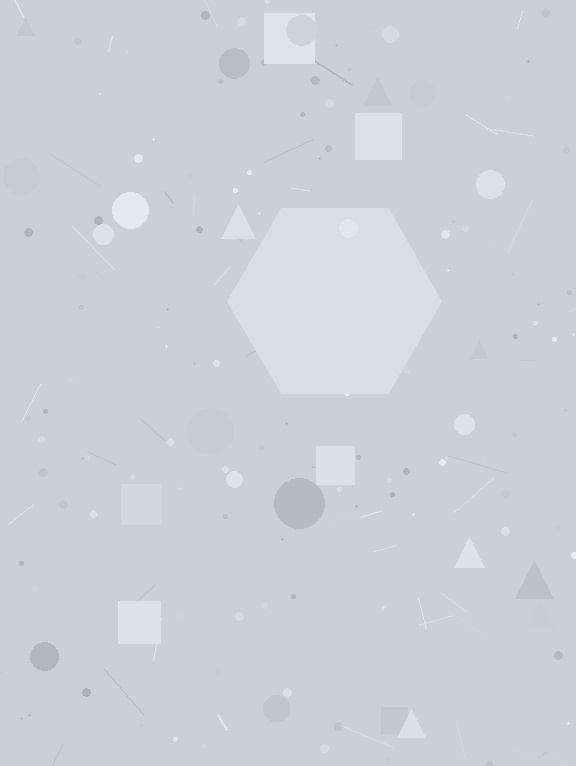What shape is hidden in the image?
A hexagon is hidden in the image.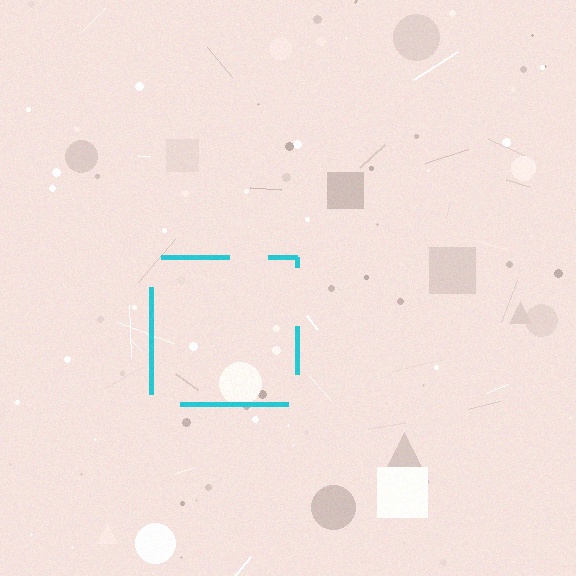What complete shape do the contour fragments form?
The contour fragments form a square.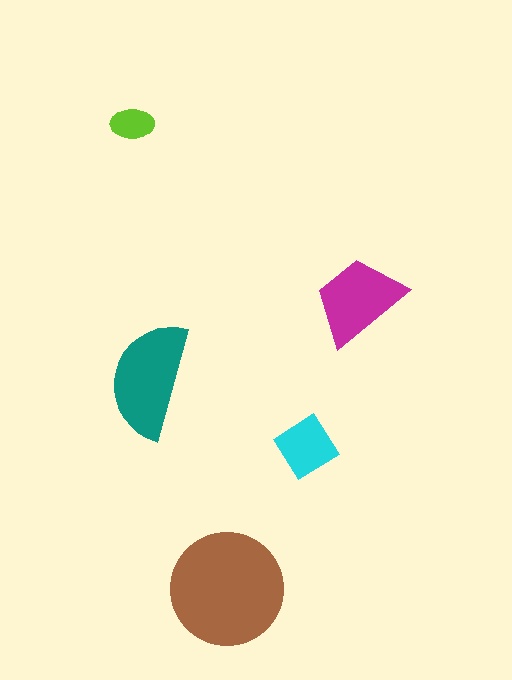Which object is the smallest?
The lime ellipse.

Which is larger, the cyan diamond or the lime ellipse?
The cyan diamond.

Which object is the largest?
The brown circle.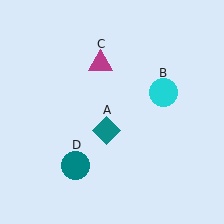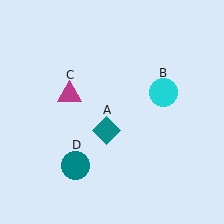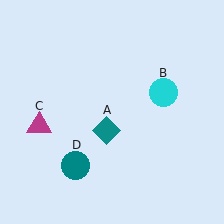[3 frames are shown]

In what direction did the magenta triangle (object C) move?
The magenta triangle (object C) moved down and to the left.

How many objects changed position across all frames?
1 object changed position: magenta triangle (object C).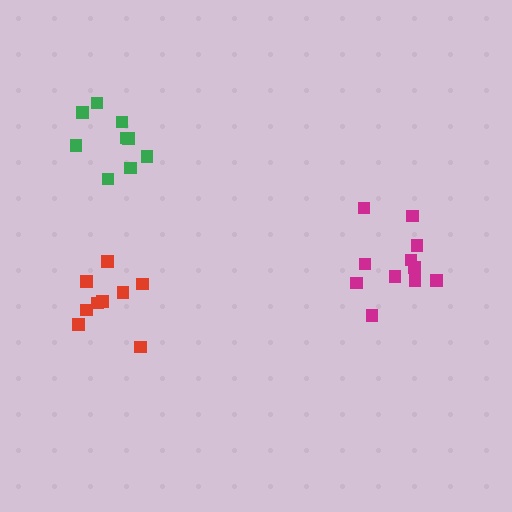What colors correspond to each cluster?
The clusters are colored: red, magenta, green.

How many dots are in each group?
Group 1: 9 dots, Group 2: 11 dots, Group 3: 9 dots (29 total).